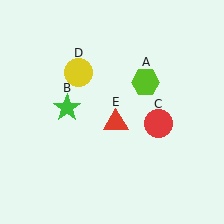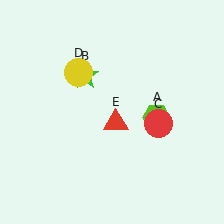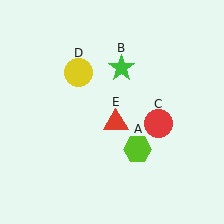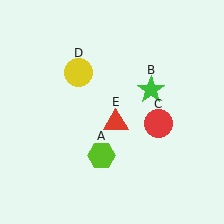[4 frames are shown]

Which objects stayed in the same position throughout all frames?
Red circle (object C) and yellow circle (object D) and red triangle (object E) remained stationary.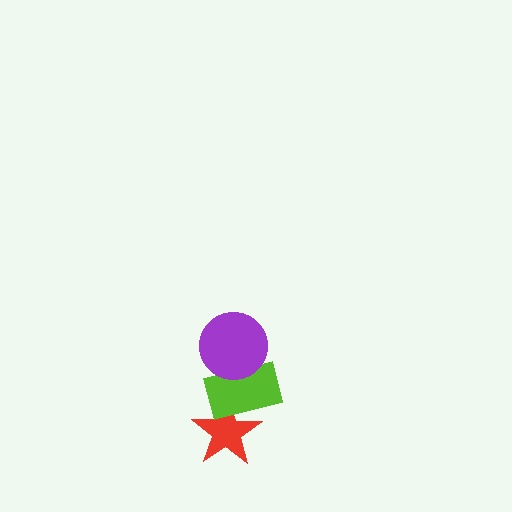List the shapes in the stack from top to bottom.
From top to bottom: the purple circle, the lime rectangle, the red star.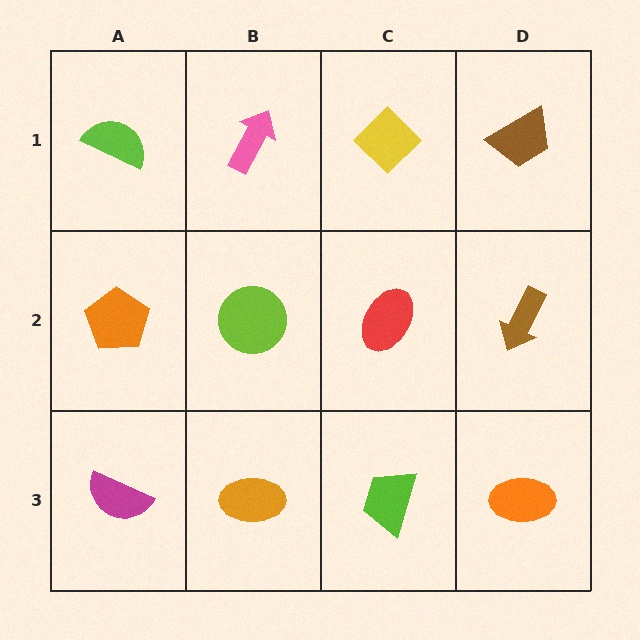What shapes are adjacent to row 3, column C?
A red ellipse (row 2, column C), an orange ellipse (row 3, column B), an orange ellipse (row 3, column D).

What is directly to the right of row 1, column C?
A brown trapezoid.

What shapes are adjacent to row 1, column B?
A lime circle (row 2, column B), a lime semicircle (row 1, column A), a yellow diamond (row 1, column C).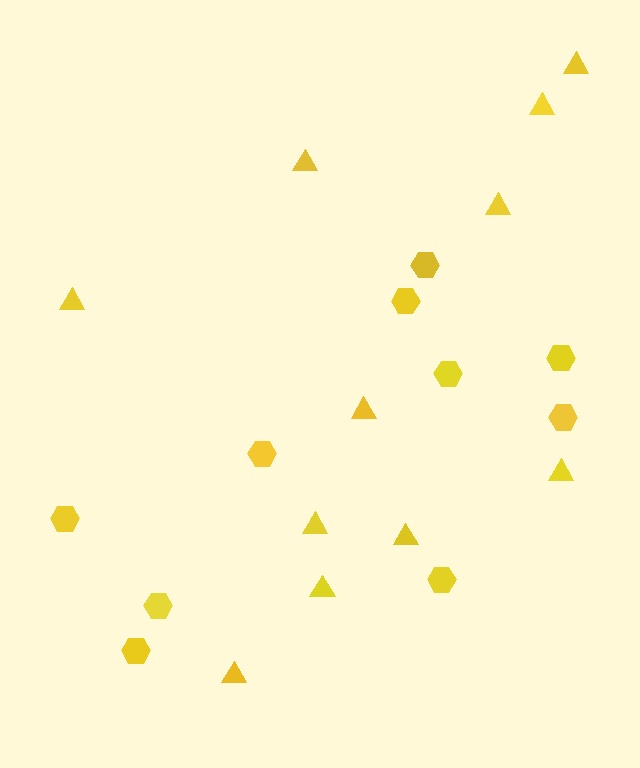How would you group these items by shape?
There are 2 groups: one group of hexagons (10) and one group of triangles (11).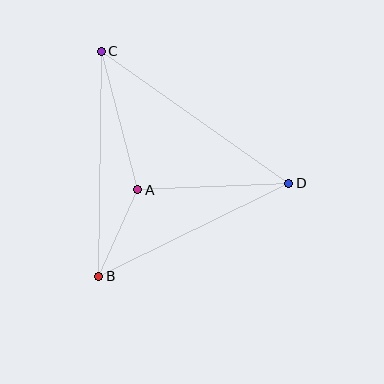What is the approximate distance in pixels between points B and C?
The distance between B and C is approximately 225 pixels.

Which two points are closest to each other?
Points A and B are closest to each other.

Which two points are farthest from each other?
Points C and D are farthest from each other.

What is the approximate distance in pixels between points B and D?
The distance between B and D is approximately 211 pixels.